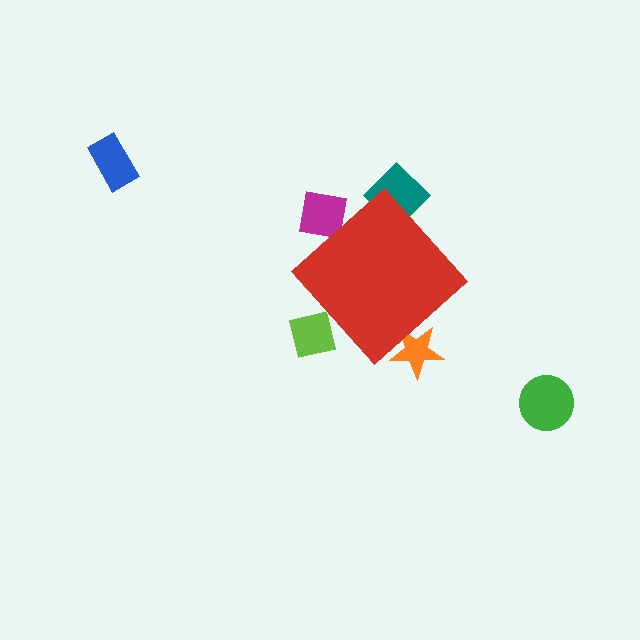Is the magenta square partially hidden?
Yes, the magenta square is partially hidden behind the red diamond.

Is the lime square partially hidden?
Yes, the lime square is partially hidden behind the red diamond.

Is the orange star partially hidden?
Yes, the orange star is partially hidden behind the red diamond.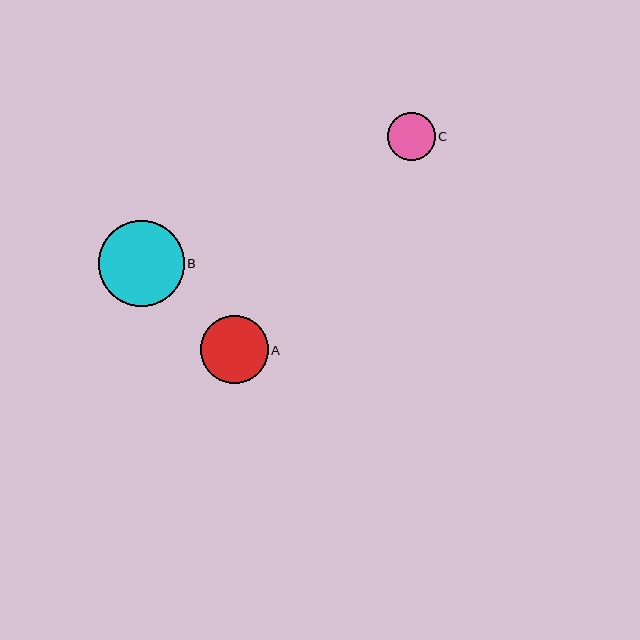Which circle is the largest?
Circle B is the largest with a size of approximately 86 pixels.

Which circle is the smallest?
Circle C is the smallest with a size of approximately 48 pixels.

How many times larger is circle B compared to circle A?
Circle B is approximately 1.3 times the size of circle A.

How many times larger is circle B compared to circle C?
Circle B is approximately 1.8 times the size of circle C.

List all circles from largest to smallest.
From largest to smallest: B, A, C.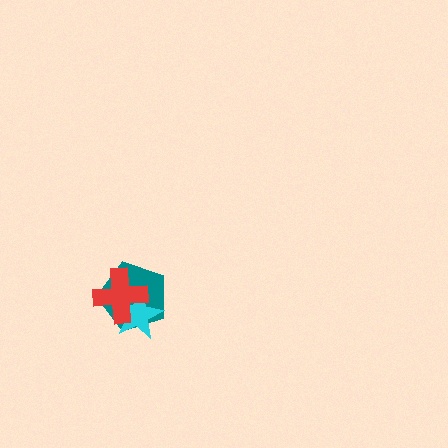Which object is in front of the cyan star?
The red cross is in front of the cyan star.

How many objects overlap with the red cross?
2 objects overlap with the red cross.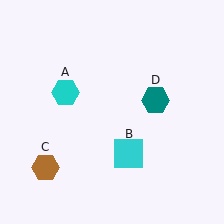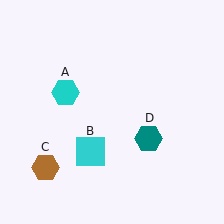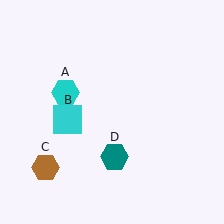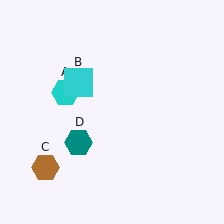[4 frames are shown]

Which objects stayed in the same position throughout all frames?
Cyan hexagon (object A) and brown hexagon (object C) remained stationary.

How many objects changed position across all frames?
2 objects changed position: cyan square (object B), teal hexagon (object D).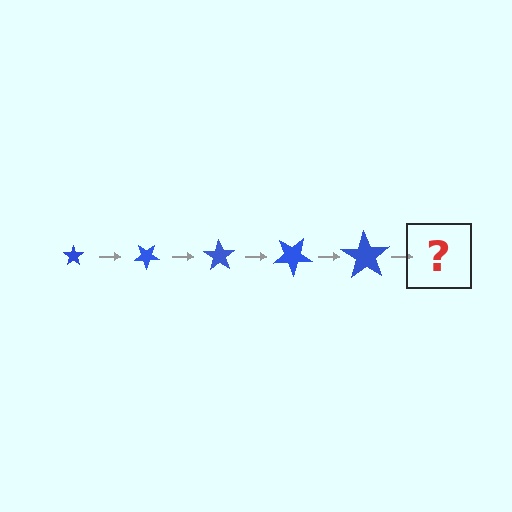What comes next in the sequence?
The next element should be a star, larger than the previous one and rotated 175 degrees from the start.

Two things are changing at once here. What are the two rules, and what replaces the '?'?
The two rules are that the star grows larger each step and it rotates 35 degrees each step. The '?' should be a star, larger than the previous one and rotated 175 degrees from the start.